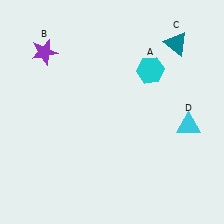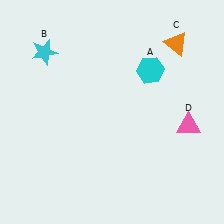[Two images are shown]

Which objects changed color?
B changed from purple to cyan. C changed from teal to orange. D changed from cyan to pink.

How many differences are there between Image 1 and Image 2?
There are 3 differences between the two images.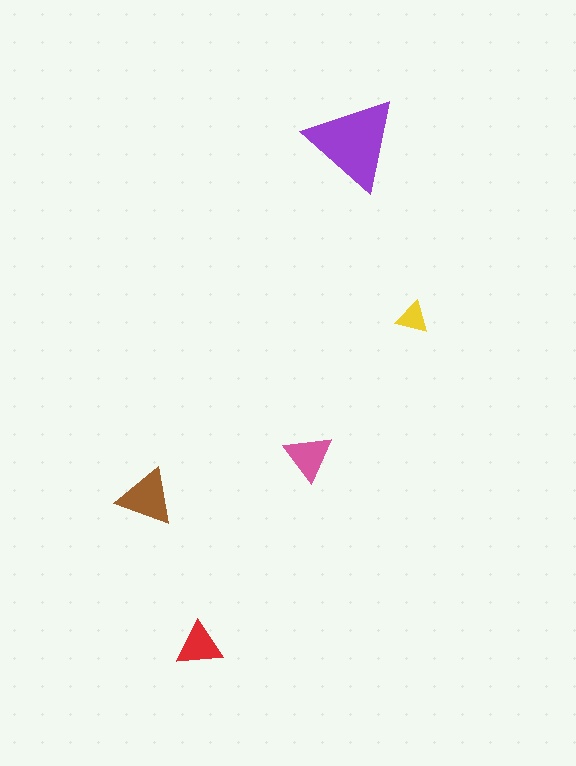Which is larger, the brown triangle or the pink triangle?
The brown one.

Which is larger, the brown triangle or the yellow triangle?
The brown one.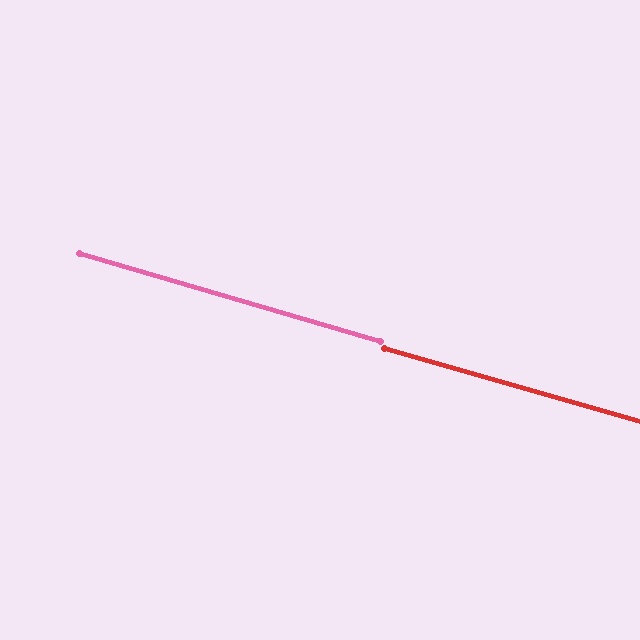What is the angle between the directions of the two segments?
Approximately 0 degrees.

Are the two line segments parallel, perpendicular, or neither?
Parallel — their directions differ by only 0.4°.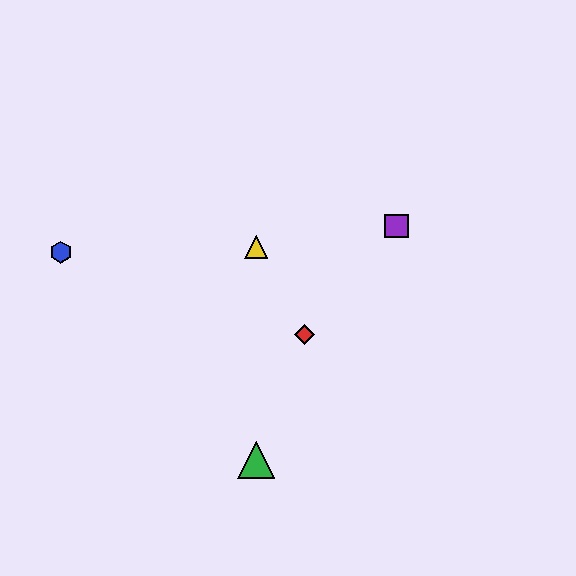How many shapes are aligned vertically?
2 shapes (the green triangle, the yellow triangle) are aligned vertically.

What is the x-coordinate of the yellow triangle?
The yellow triangle is at x≈256.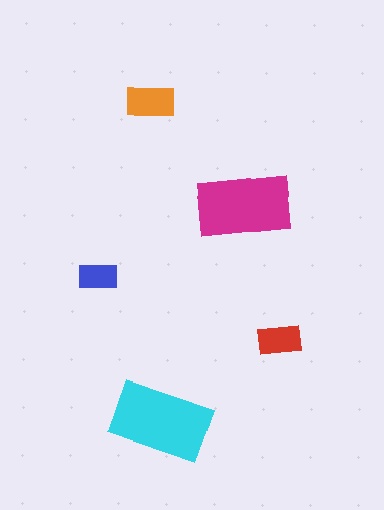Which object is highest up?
The orange rectangle is topmost.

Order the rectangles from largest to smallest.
the cyan one, the magenta one, the orange one, the red one, the blue one.